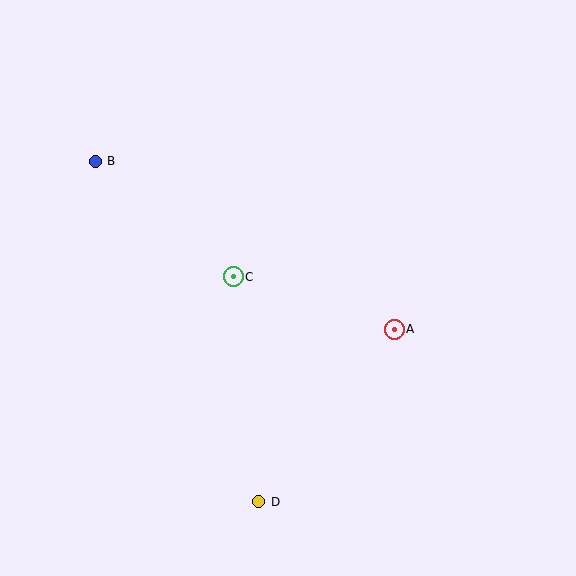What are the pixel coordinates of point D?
Point D is at (259, 502).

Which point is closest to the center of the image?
Point C at (233, 277) is closest to the center.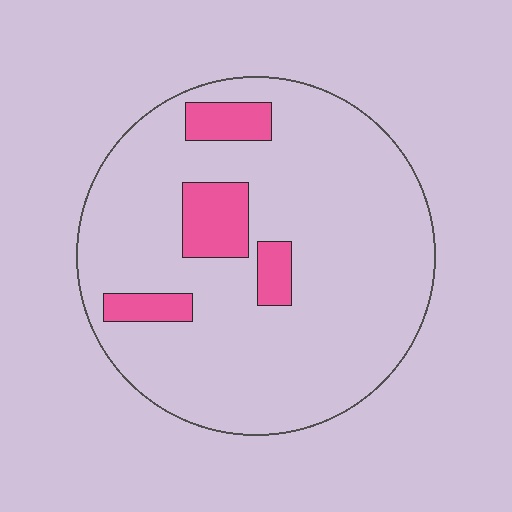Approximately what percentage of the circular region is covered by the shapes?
Approximately 15%.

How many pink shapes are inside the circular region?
4.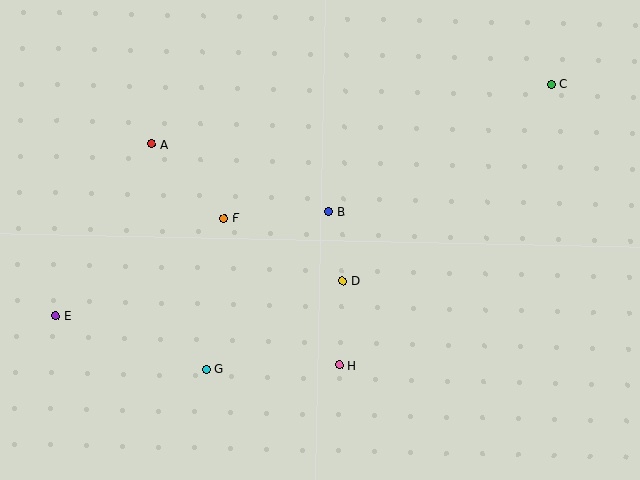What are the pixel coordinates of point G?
Point G is at (206, 369).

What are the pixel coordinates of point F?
Point F is at (224, 218).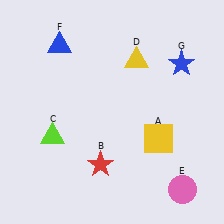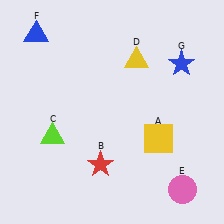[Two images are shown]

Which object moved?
The blue triangle (F) moved left.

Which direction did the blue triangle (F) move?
The blue triangle (F) moved left.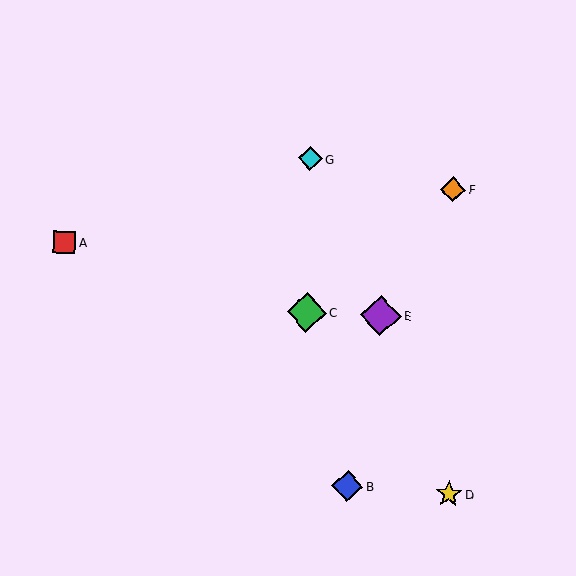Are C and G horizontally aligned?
No, C is at y≈312 and G is at y≈159.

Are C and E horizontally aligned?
Yes, both are at y≈312.